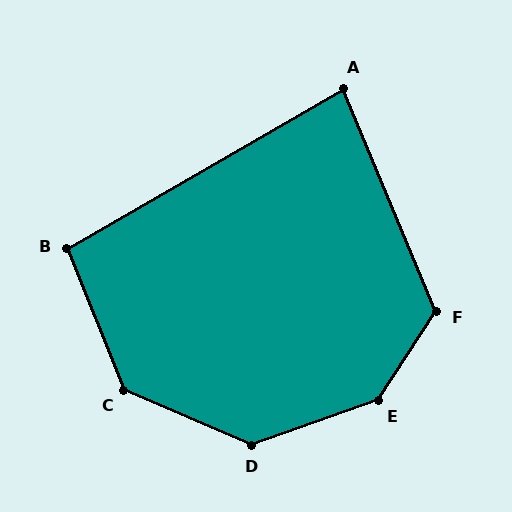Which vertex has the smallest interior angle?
A, at approximately 83 degrees.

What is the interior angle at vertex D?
Approximately 138 degrees (obtuse).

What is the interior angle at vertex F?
Approximately 124 degrees (obtuse).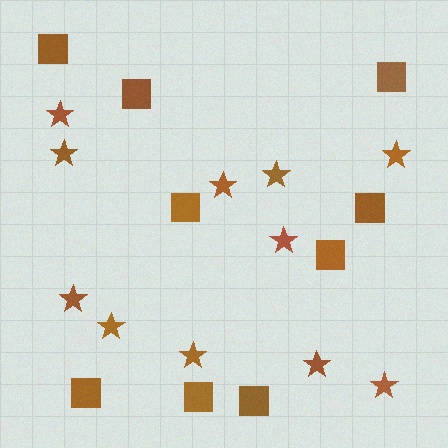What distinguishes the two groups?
There are 2 groups: one group of stars (11) and one group of squares (9).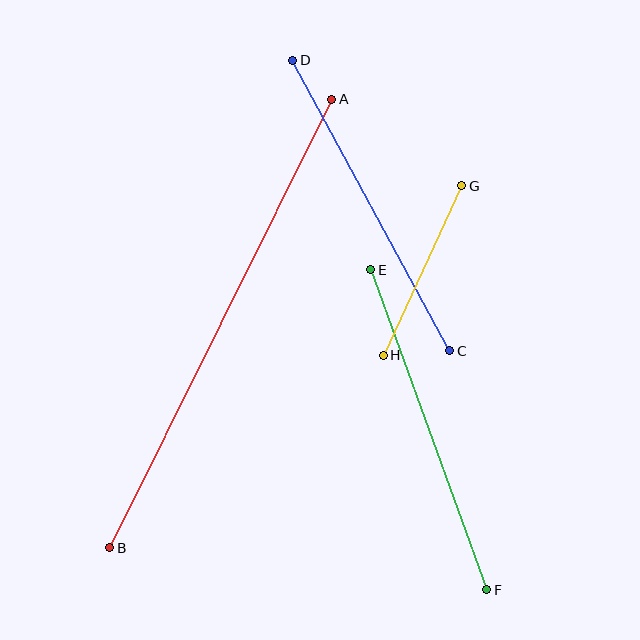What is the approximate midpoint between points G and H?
The midpoint is at approximately (423, 271) pixels.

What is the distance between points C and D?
The distance is approximately 330 pixels.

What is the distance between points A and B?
The distance is approximately 500 pixels.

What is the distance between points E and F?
The distance is approximately 340 pixels.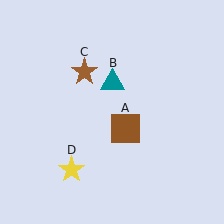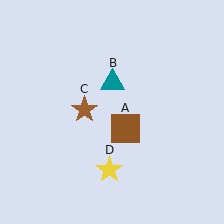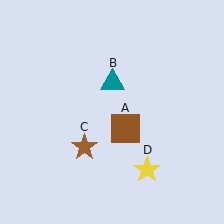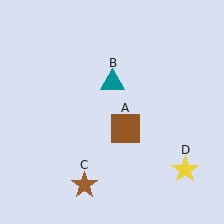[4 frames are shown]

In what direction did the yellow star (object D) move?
The yellow star (object D) moved right.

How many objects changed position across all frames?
2 objects changed position: brown star (object C), yellow star (object D).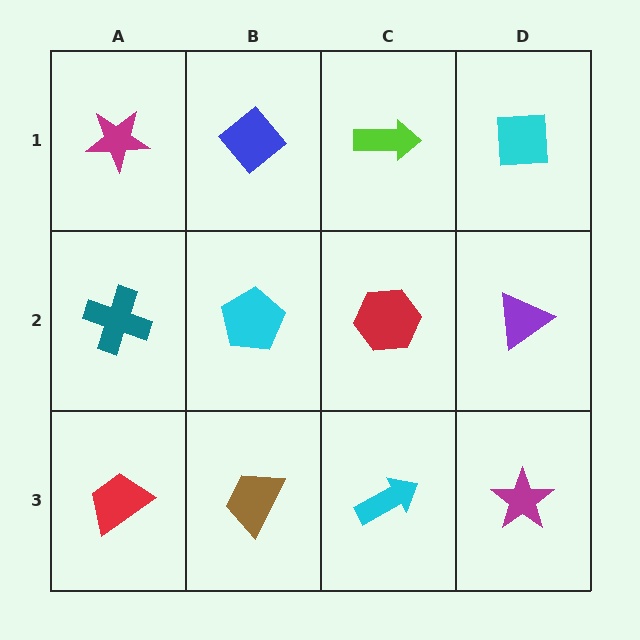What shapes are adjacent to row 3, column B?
A cyan pentagon (row 2, column B), a red trapezoid (row 3, column A), a cyan arrow (row 3, column C).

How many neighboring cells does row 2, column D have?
3.